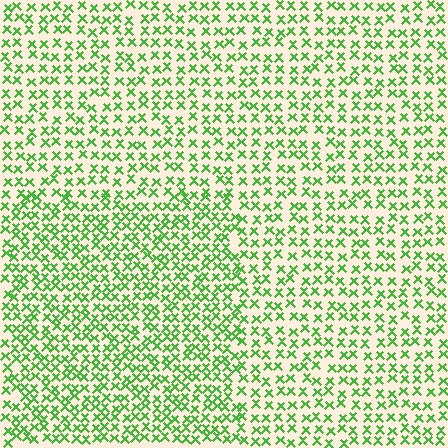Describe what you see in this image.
The image contains small green elements arranged at two different densities. A rectangle-shaped region is visible where the elements are more densely packed than the surrounding area.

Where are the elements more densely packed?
The elements are more densely packed inside the rectangle boundary.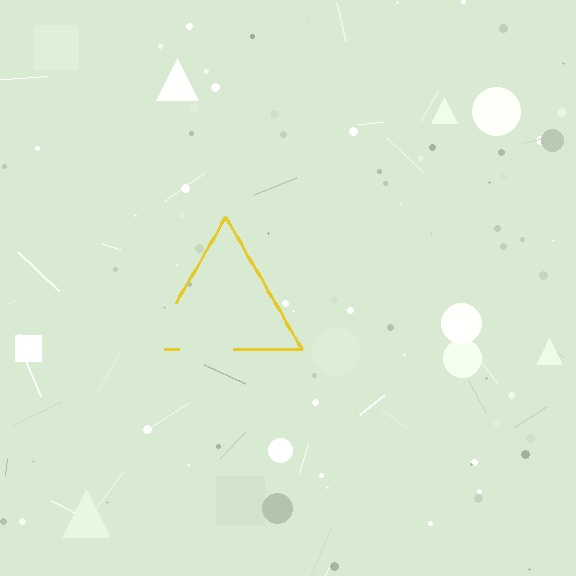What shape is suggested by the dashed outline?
The dashed outline suggests a triangle.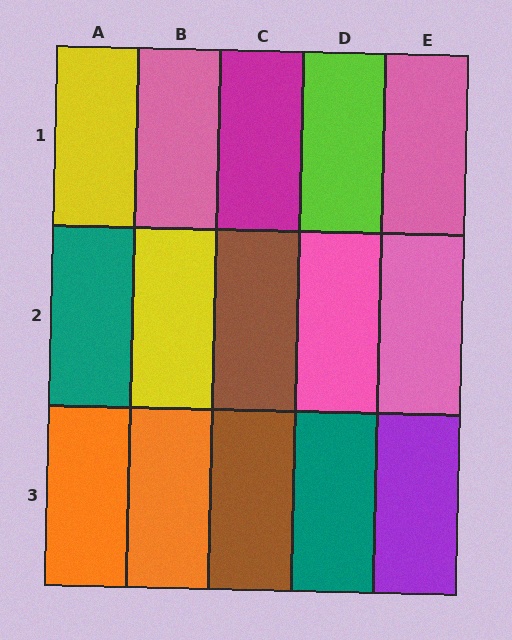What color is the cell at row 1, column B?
Pink.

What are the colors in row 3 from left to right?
Orange, orange, brown, teal, purple.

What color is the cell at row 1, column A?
Yellow.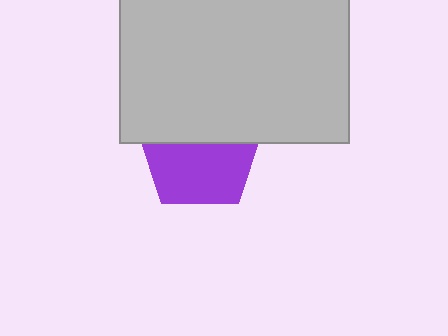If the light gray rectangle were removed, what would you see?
You would see the complete purple pentagon.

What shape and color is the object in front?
The object in front is a light gray rectangle.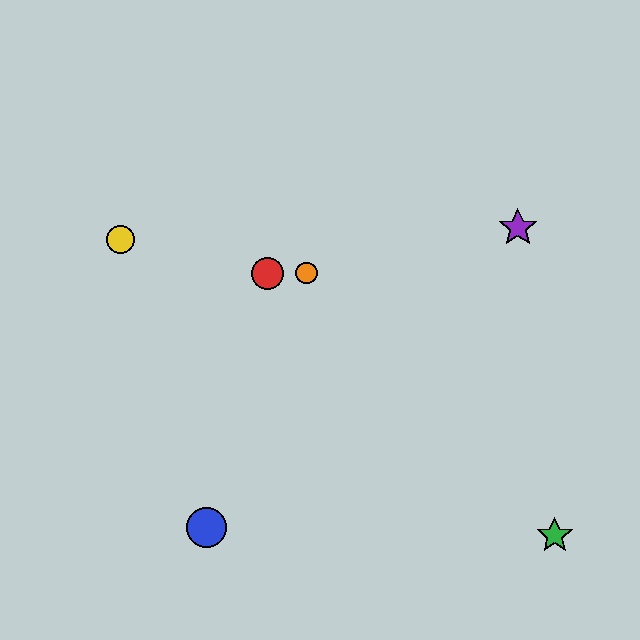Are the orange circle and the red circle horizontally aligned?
Yes, both are at y≈273.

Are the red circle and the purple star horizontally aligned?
No, the red circle is at y≈273 and the purple star is at y≈228.